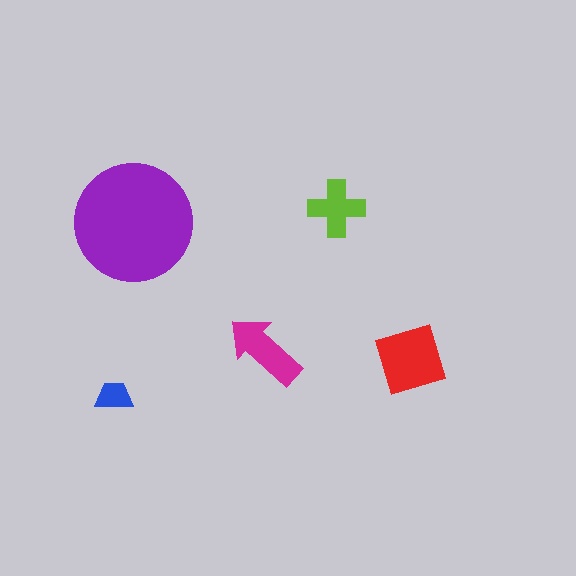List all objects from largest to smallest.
The purple circle, the red diamond, the magenta arrow, the lime cross, the blue trapezoid.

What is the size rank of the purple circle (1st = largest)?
1st.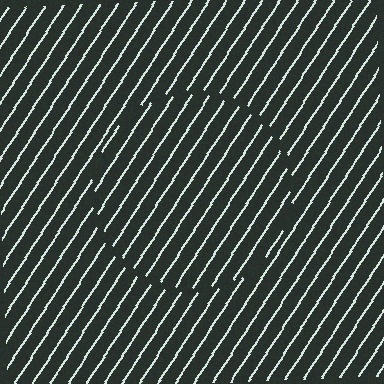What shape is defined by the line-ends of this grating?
An illusory circle. The interior of the shape contains the same grating, shifted by half a period — the contour is defined by the phase discontinuity where line-ends from the inner and outer gratings abut.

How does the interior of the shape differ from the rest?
The interior of the shape contains the same grating, shifted by half a period — the contour is defined by the phase discontinuity where line-ends from the inner and outer gratings abut.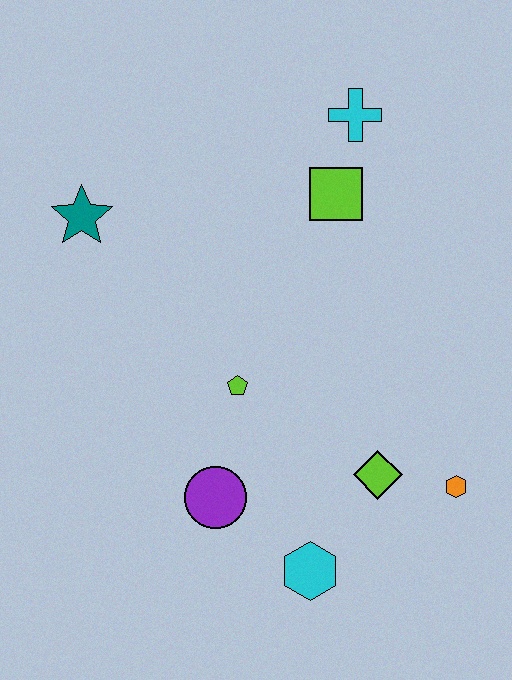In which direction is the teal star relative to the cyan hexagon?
The teal star is above the cyan hexagon.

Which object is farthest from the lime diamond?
The teal star is farthest from the lime diamond.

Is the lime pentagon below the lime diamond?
No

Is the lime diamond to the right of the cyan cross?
Yes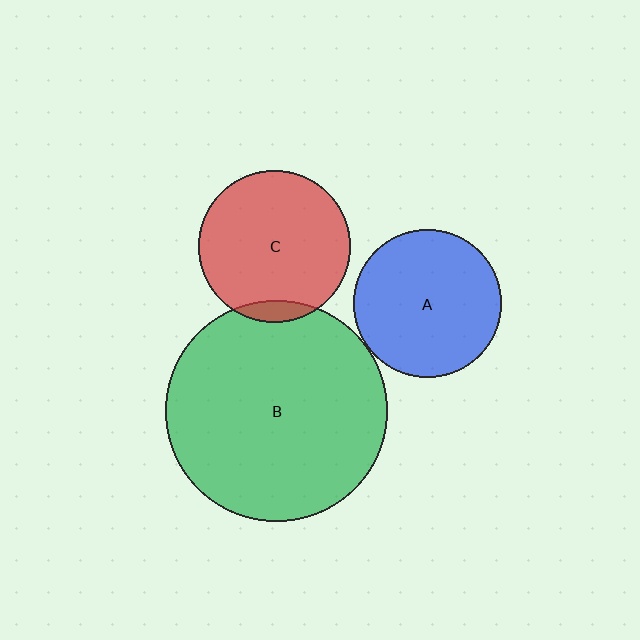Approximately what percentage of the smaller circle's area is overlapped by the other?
Approximately 5%.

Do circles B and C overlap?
Yes.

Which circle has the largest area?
Circle B (green).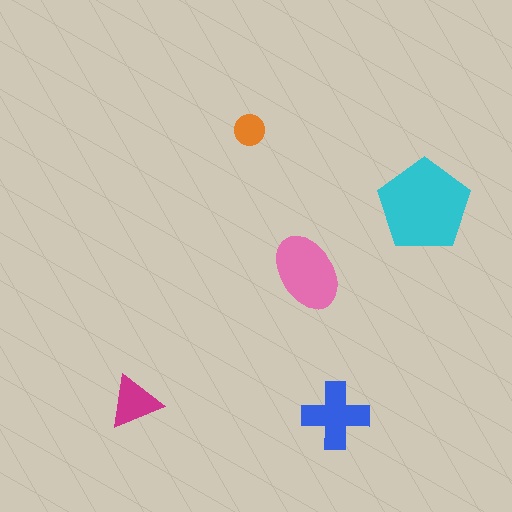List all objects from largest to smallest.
The cyan pentagon, the pink ellipse, the blue cross, the magenta triangle, the orange circle.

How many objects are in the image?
There are 5 objects in the image.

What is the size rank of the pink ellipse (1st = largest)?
2nd.